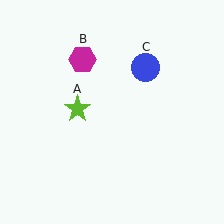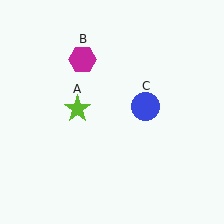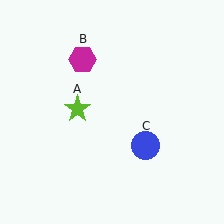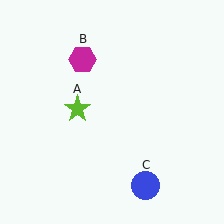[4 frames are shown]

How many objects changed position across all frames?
1 object changed position: blue circle (object C).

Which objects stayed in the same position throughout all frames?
Lime star (object A) and magenta hexagon (object B) remained stationary.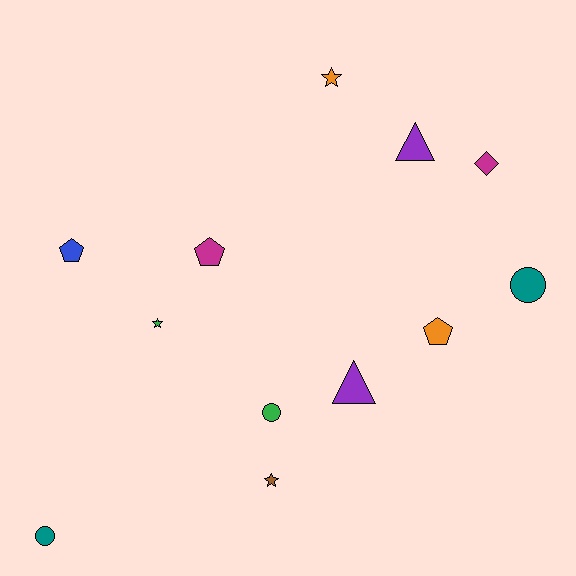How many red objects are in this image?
There are no red objects.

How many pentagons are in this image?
There are 3 pentagons.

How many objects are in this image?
There are 12 objects.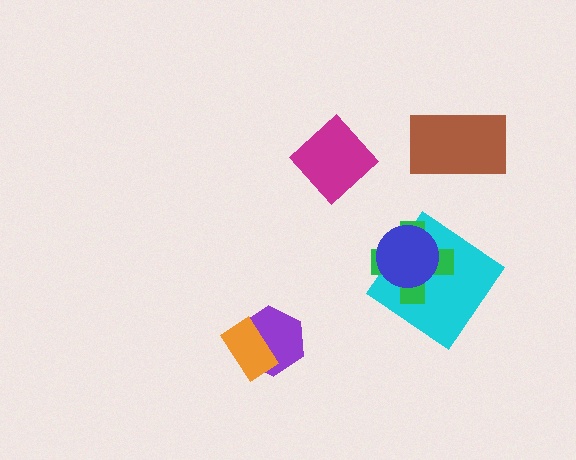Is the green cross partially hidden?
Yes, it is partially covered by another shape.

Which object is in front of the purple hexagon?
The orange rectangle is in front of the purple hexagon.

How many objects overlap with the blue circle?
2 objects overlap with the blue circle.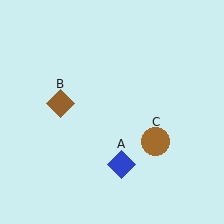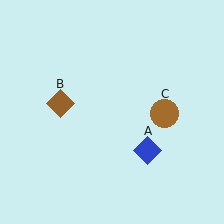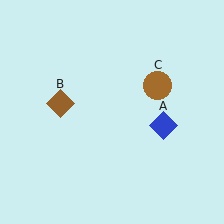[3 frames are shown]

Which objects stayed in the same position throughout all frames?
Brown diamond (object B) remained stationary.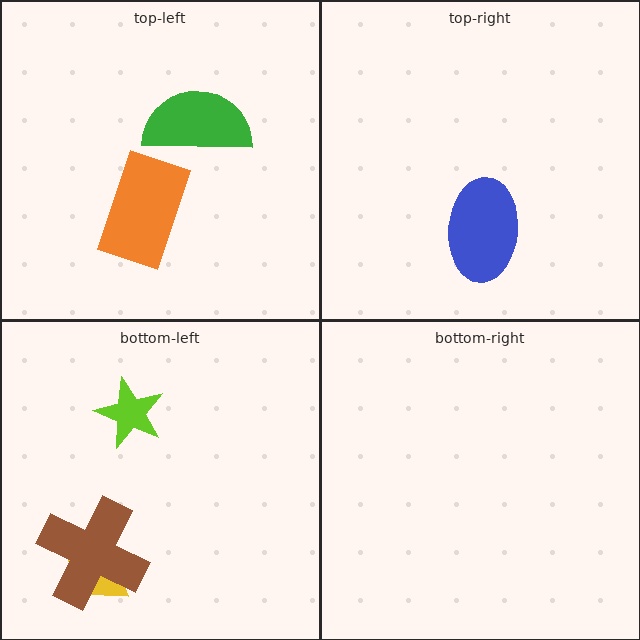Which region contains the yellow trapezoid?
The bottom-left region.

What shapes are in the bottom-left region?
The yellow trapezoid, the brown cross, the lime star.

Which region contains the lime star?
The bottom-left region.